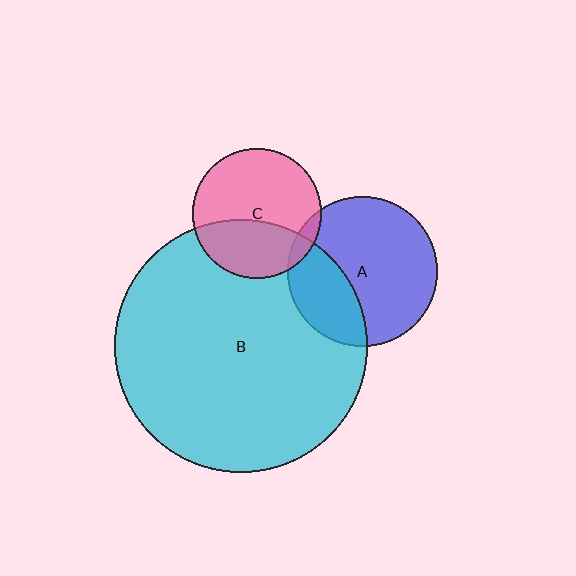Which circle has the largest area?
Circle B (cyan).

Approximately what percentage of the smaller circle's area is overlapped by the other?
Approximately 30%.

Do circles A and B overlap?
Yes.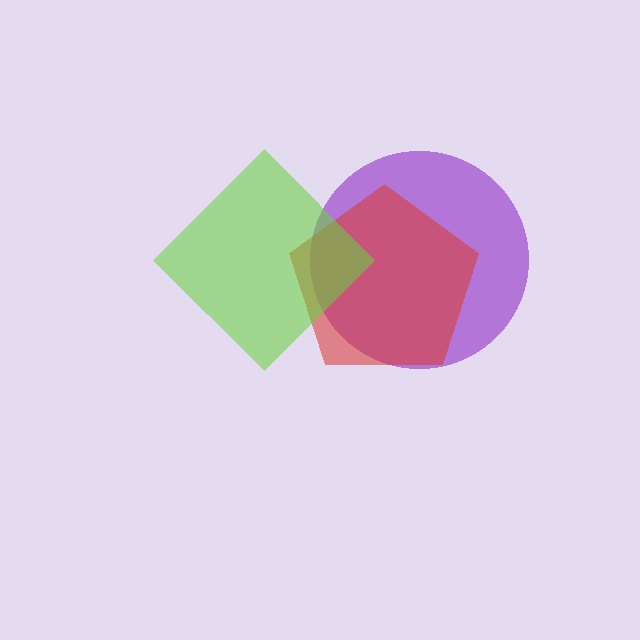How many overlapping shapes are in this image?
There are 3 overlapping shapes in the image.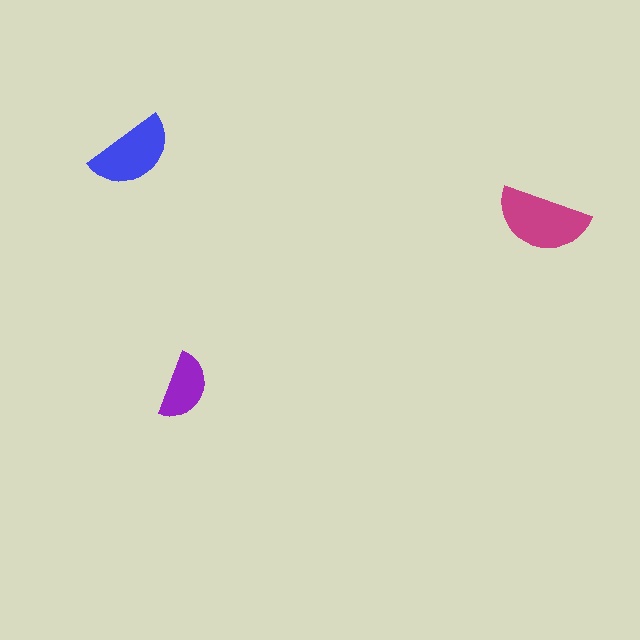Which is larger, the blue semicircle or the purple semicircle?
The blue one.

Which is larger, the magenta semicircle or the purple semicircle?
The magenta one.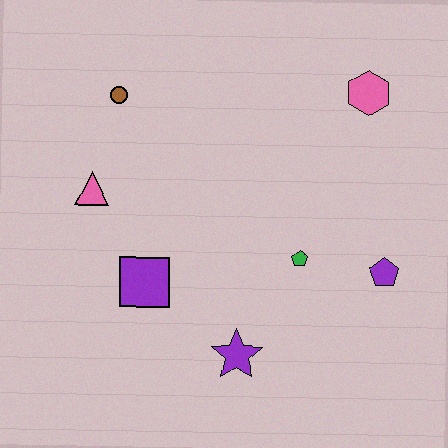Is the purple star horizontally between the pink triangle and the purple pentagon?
Yes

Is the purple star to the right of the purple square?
Yes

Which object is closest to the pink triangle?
The brown circle is closest to the pink triangle.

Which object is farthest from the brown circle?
The purple pentagon is farthest from the brown circle.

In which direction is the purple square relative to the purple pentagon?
The purple square is to the left of the purple pentagon.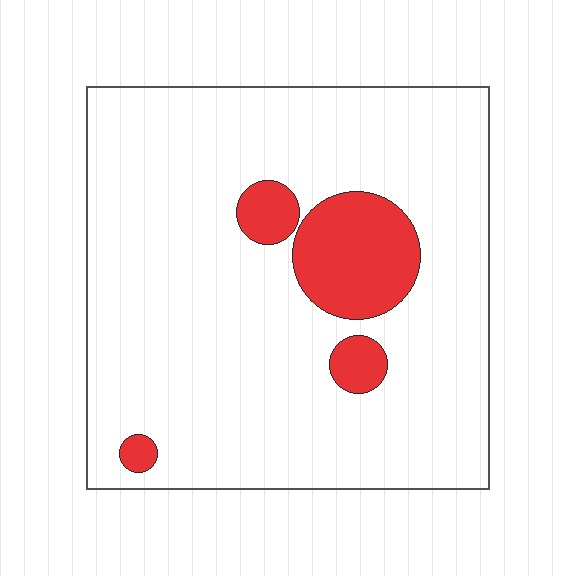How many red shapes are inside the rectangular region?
4.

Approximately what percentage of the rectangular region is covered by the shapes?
Approximately 10%.